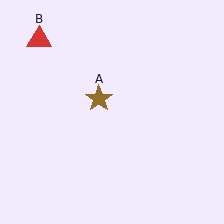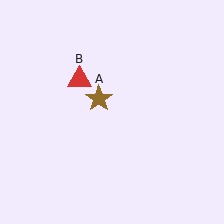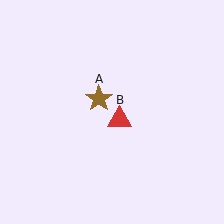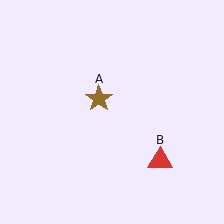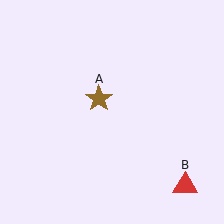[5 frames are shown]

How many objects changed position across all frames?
1 object changed position: red triangle (object B).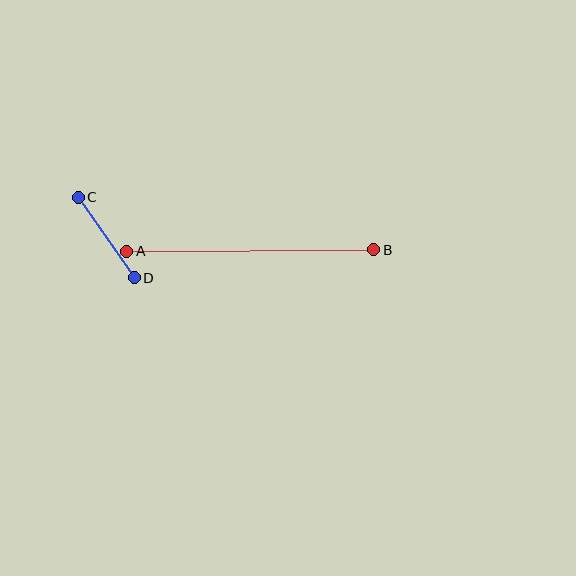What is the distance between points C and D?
The distance is approximately 98 pixels.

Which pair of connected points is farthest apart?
Points A and B are farthest apart.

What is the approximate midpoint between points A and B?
The midpoint is at approximately (250, 251) pixels.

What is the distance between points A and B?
The distance is approximately 247 pixels.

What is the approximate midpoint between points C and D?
The midpoint is at approximately (106, 237) pixels.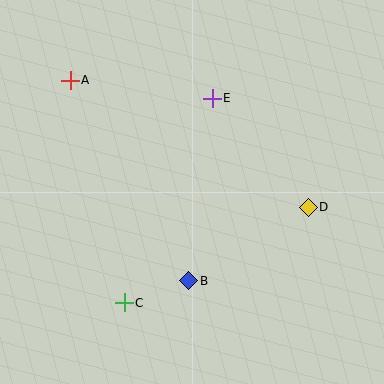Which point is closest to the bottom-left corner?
Point C is closest to the bottom-left corner.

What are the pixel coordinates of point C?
Point C is at (124, 303).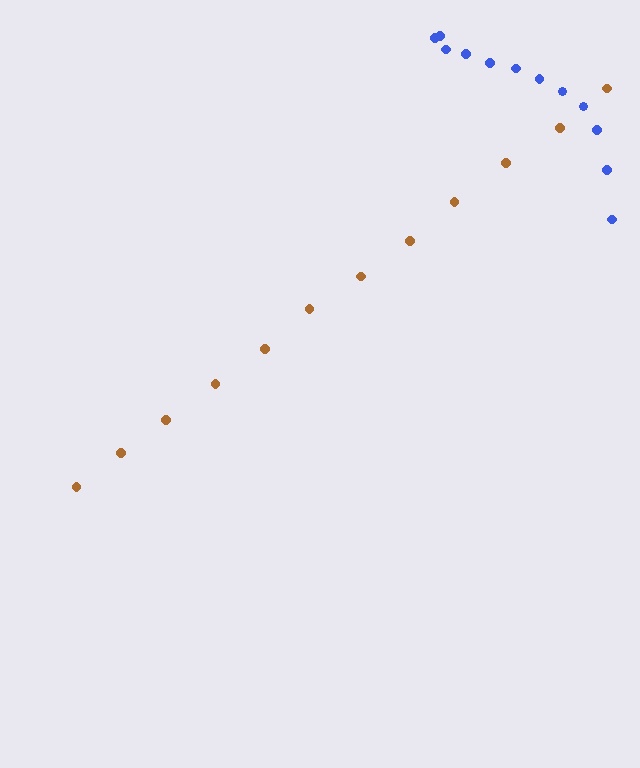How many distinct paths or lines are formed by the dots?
There are 2 distinct paths.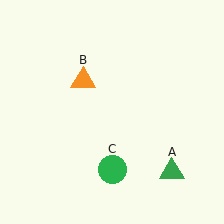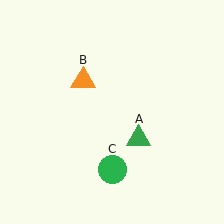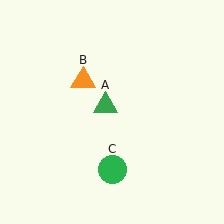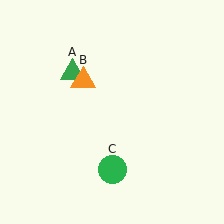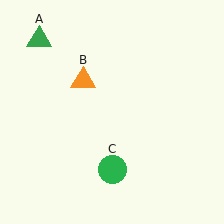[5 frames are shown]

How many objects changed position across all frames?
1 object changed position: green triangle (object A).